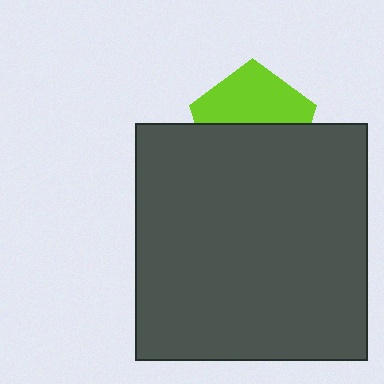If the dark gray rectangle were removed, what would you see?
You would see the complete lime pentagon.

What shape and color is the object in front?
The object in front is a dark gray rectangle.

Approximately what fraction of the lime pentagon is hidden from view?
Roughly 52% of the lime pentagon is hidden behind the dark gray rectangle.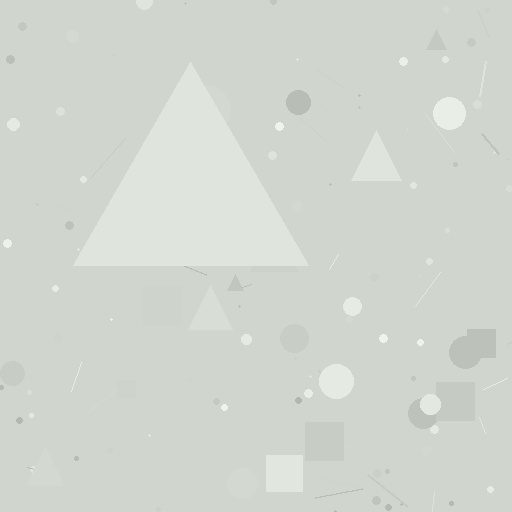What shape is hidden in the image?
A triangle is hidden in the image.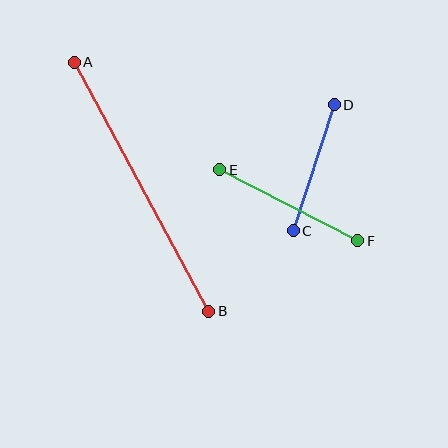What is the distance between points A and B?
The distance is approximately 283 pixels.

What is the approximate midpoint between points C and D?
The midpoint is at approximately (314, 168) pixels.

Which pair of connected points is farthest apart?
Points A and B are farthest apart.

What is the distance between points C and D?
The distance is approximately 132 pixels.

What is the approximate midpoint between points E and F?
The midpoint is at approximately (289, 205) pixels.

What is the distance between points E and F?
The distance is approximately 155 pixels.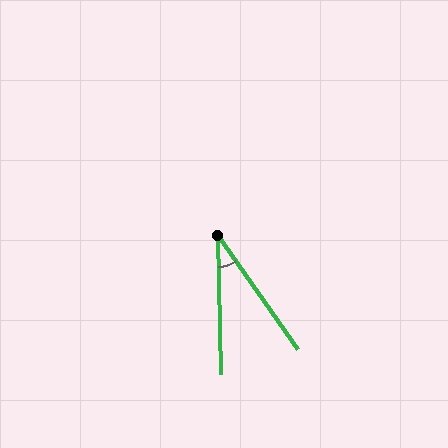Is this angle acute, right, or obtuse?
It is acute.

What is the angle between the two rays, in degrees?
Approximately 34 degrees.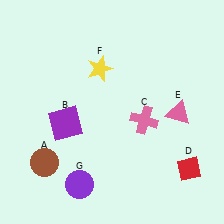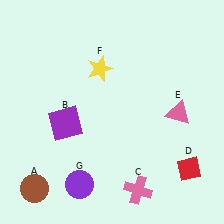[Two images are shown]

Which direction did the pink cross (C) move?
The pink cross (C) moved down.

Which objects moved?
The objects that moved are: the brown circle (A), the pink cross (C).